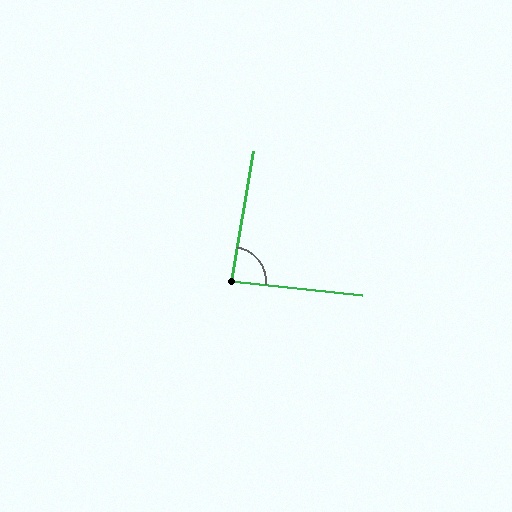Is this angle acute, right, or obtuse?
It is approximately a right angle.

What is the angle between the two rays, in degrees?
Approximately 86 degrees.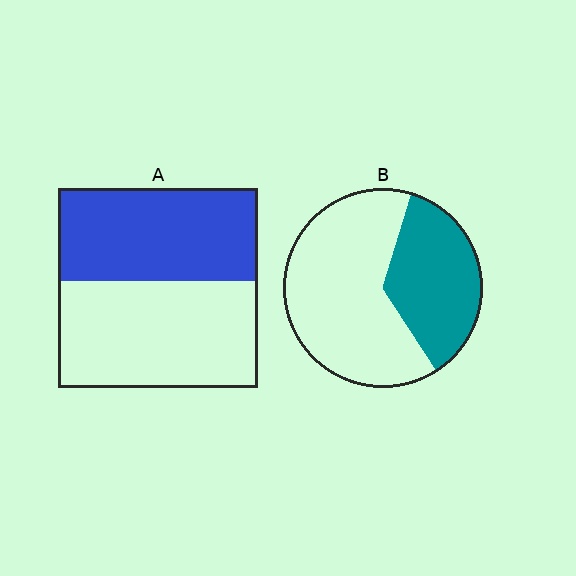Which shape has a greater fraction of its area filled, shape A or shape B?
Shape A.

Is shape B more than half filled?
No.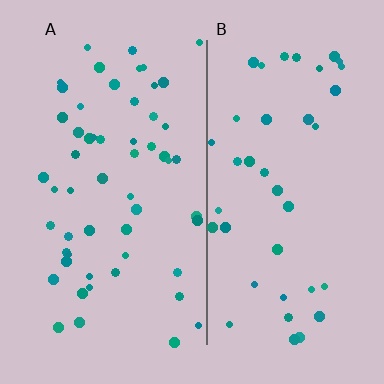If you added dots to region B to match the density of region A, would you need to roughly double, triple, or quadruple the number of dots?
Approximately double.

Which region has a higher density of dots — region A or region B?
A (the left).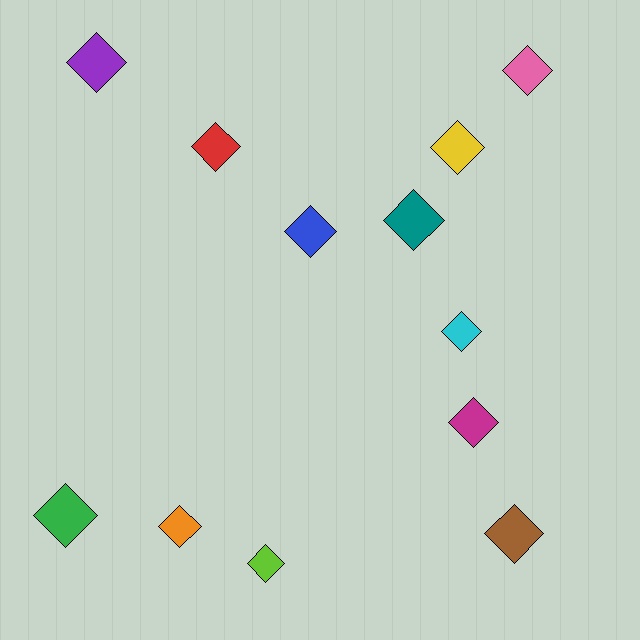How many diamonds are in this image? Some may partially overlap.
There are 12 diamonds.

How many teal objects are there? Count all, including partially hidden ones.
There is 1 teal object.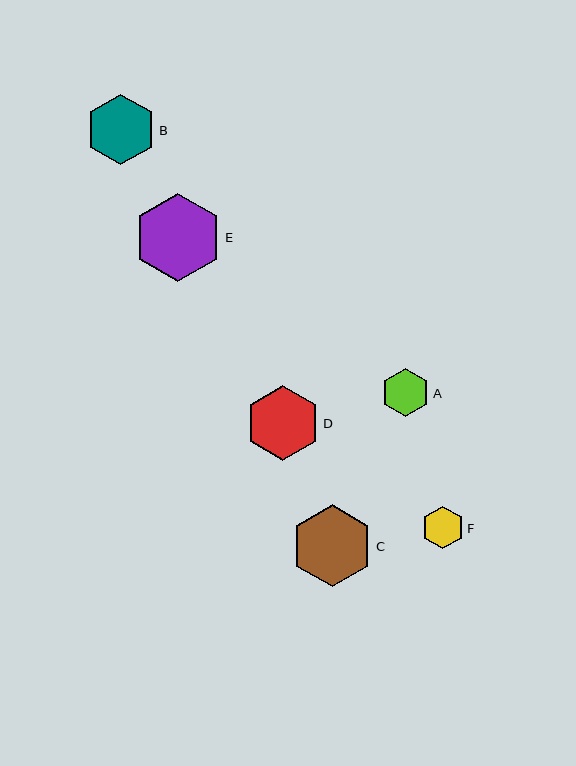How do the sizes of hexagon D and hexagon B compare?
Hexagon D and hexagon B are approximately the same size.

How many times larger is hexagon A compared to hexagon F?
Hexagon A is approximately 1.1 times the size of hexagon F.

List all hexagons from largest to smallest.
From largest to smallest: E, C, D, B, A, F.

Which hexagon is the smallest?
Hexagon F is the smallest with a size of approximately 42 pixels.